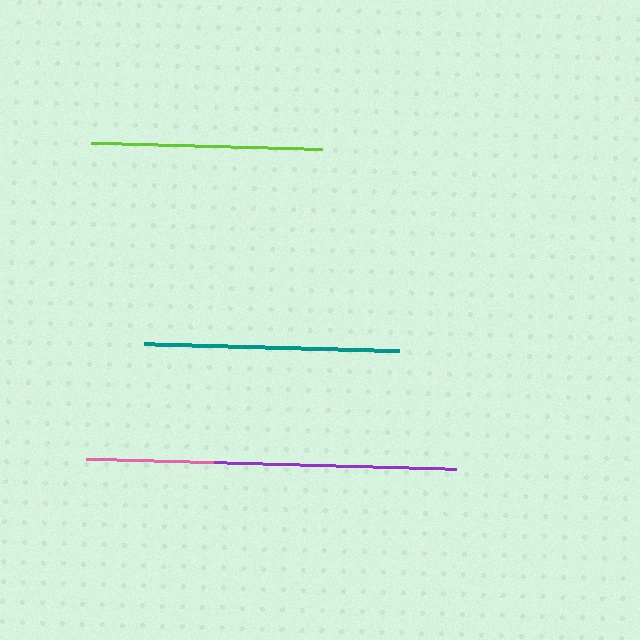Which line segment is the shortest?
The pink line is the shortest at approximately 145 pixels.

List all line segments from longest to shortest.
From longest to shortest: teal, purple, lime, pink.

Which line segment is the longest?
The teal line is the longest at approximately 256 pixels.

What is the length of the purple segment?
The purple segment is approximately 242 pixels long.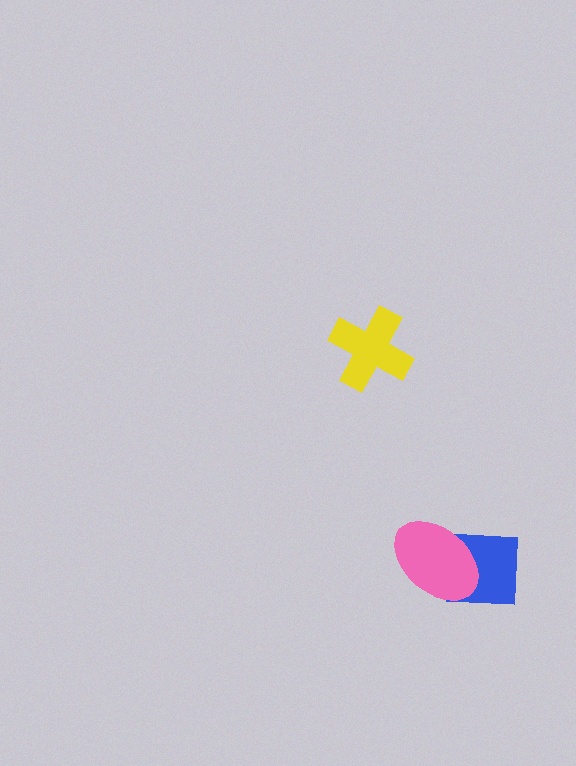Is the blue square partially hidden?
Yes, it is partially covered by another shape.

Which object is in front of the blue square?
The pink ellipse is in front of the blue square.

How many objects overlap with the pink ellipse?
1 object overlaps with the pink ellipse.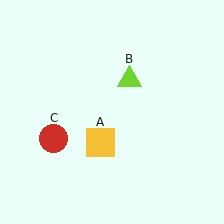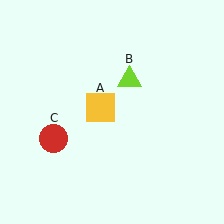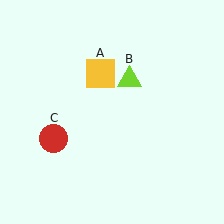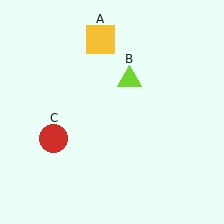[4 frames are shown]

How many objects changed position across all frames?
1 object changed position: yellow square (object A).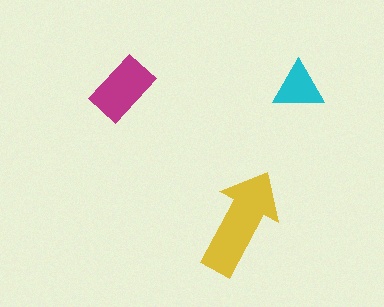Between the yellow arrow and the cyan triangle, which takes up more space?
The yellow arrow.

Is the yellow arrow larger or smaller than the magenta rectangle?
Larger.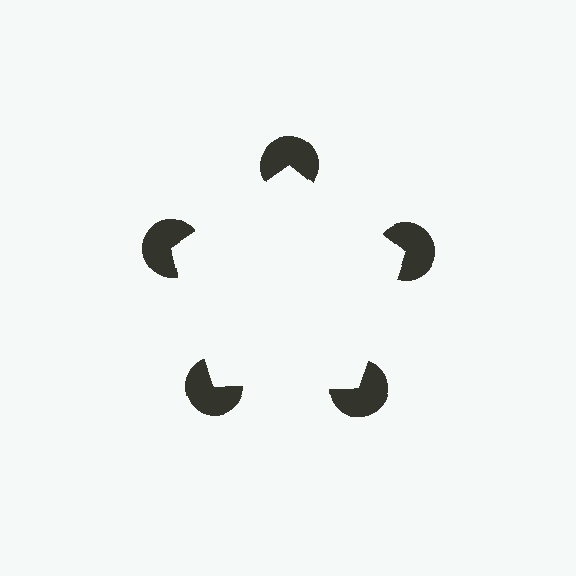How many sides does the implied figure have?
5 sides.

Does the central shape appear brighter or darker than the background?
It typically appears slightly brighter than the background, even though no actual brightness change is drawn.